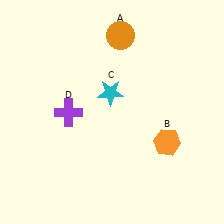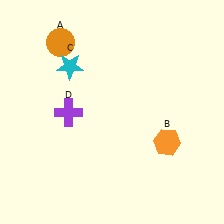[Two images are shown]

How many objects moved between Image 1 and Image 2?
2 objects moved between the two images.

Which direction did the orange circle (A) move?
The orange circle (A) moved left.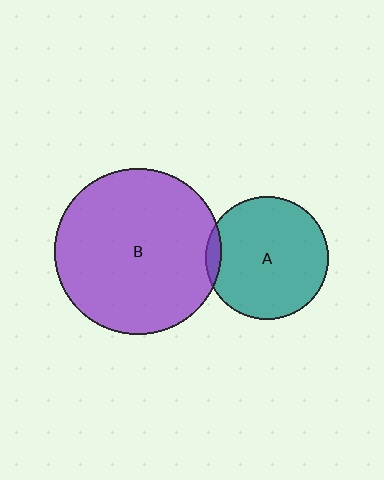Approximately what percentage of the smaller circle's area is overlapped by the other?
Approximately 5%.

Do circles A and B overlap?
Yes.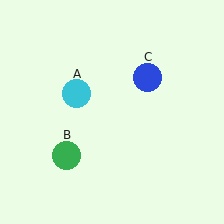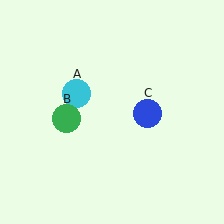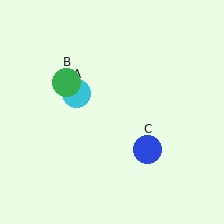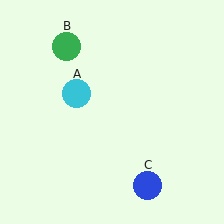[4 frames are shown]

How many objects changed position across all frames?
2 objects changed position: green circle (object B), blue circle (object C).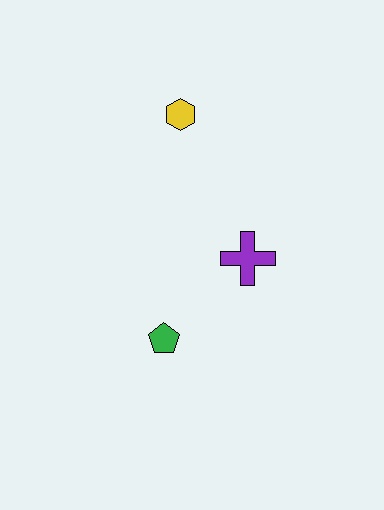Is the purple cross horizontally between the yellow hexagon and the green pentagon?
No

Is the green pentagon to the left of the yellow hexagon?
Yes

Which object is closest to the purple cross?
The green pentagon is closest to the purple cross.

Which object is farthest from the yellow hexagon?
The green pentagon is farthest from the yellow hexagon.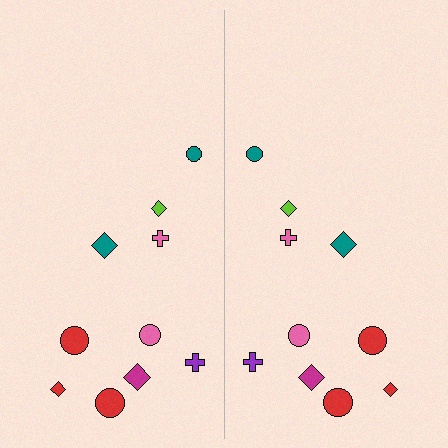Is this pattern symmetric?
Yes, this pattern has bilateral (reflection) symmetry.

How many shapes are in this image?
There are 20 shapes in this image.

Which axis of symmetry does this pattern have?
The pattern has a vertical axis of symmetry running through the center of the image.